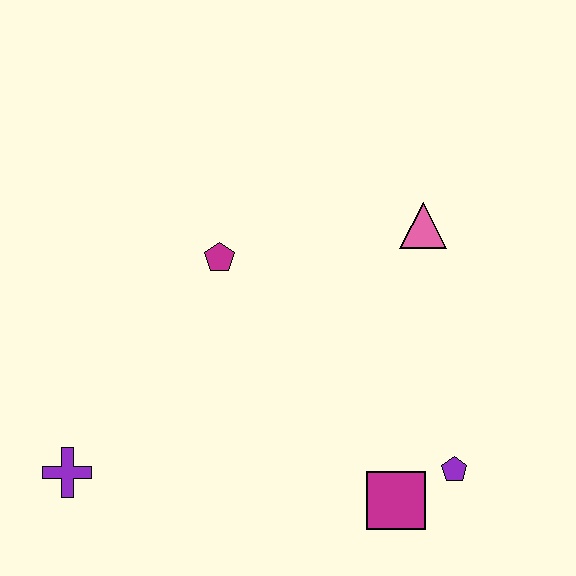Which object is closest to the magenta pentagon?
The pink triangle is closest to the magenta pentagon.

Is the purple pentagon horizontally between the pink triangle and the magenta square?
No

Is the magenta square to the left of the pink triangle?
Yes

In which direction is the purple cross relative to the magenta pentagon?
The purple cross is below the magenta pentagon.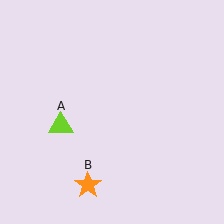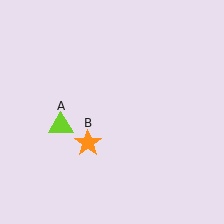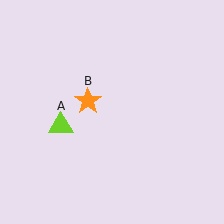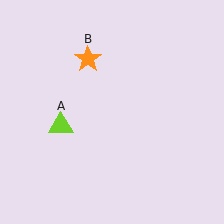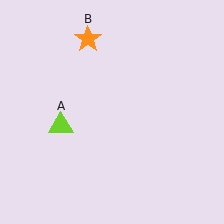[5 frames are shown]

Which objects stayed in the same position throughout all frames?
Lime triangle (object A) remained stationary.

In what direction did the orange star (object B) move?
The orange star (object B) moved up.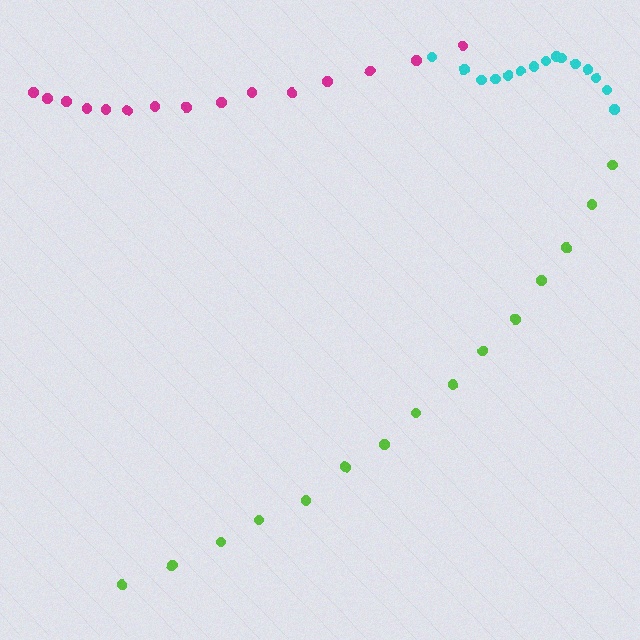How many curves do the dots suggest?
There are 3 distinct paths.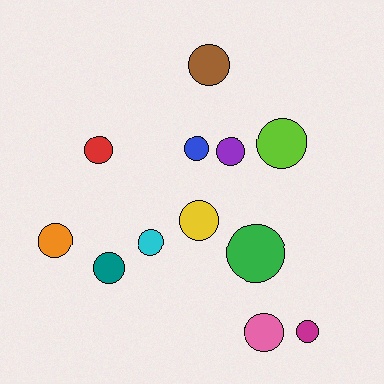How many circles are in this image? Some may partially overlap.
There are 12 circles.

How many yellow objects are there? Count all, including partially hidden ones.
There is 1 yellow object.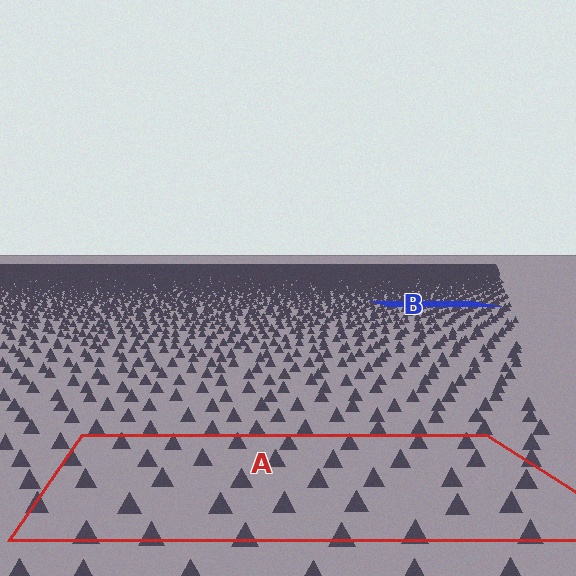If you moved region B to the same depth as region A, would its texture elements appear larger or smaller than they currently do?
They would appear larger. At a closer depth, the same texture elements are projected at a bigger on-screen size.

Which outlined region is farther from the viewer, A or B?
Region B is farther from the viewer — the texture elements inside it appear smaller and more densely packed.